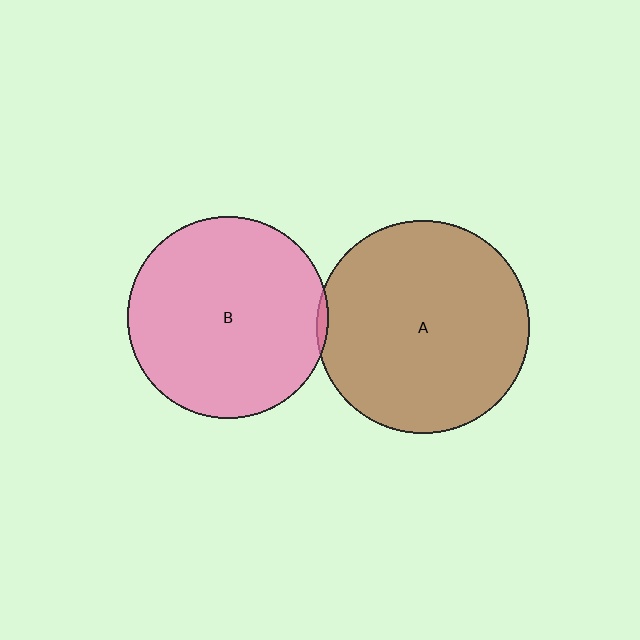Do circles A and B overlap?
Yes.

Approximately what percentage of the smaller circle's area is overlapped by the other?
Approximately 5%.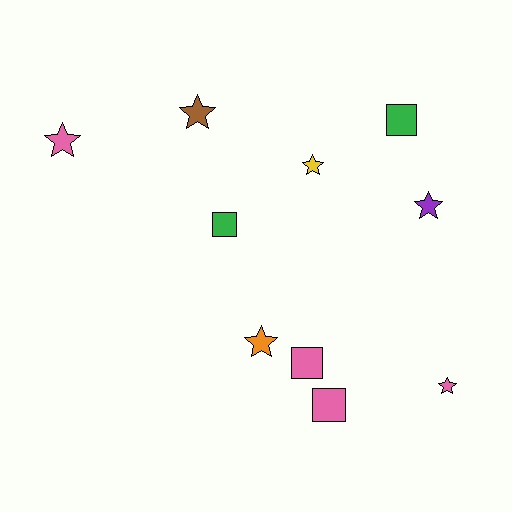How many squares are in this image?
There are 4 squares.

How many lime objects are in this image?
There are no lime objects.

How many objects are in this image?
There are 10 objects.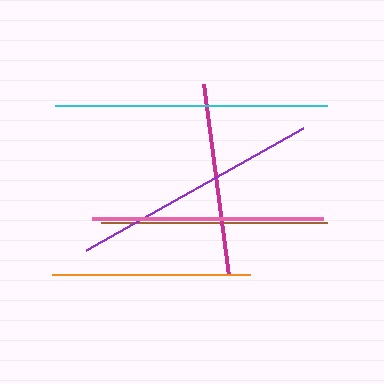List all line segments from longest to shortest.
From longest to shortest: cyan, purple, pink, brown, orange, magenta.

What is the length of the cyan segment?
The cyan segment is approximately 272 pixels long.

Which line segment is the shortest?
The magenta line is the shortest at approximately 193 pixels.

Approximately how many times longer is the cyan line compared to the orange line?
The cyan line is approximately 1.4 times the length of the orange line.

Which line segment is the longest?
The cyan line is the longest at approximately 272 pixels.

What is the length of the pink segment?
The pink segment is approximately 231 pixels long.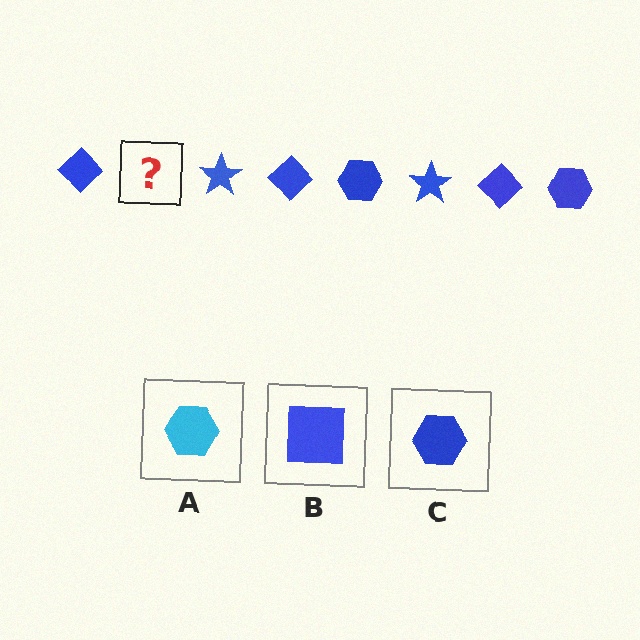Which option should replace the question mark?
Option C.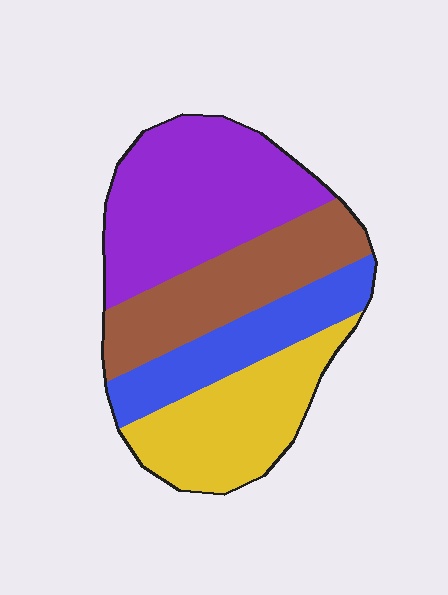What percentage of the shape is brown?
Brown covers about 25% of the shape.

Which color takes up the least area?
Blue, at roughly 20%.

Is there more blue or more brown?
Brown.